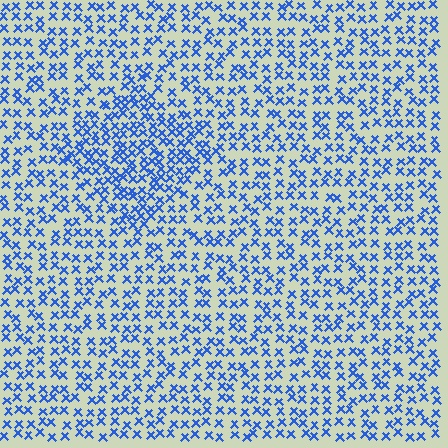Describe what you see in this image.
The image contains small blue elements arranged at two different densities. A diamond-shaped region is visible where the elements are more densely packed than the surrounding area.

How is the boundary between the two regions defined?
The boundary is defined by a change in element density (approximately 1.7x ratio). All elements are the same color, size, and shape.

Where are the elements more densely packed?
The elements are more densely packed inside the diamond boundary.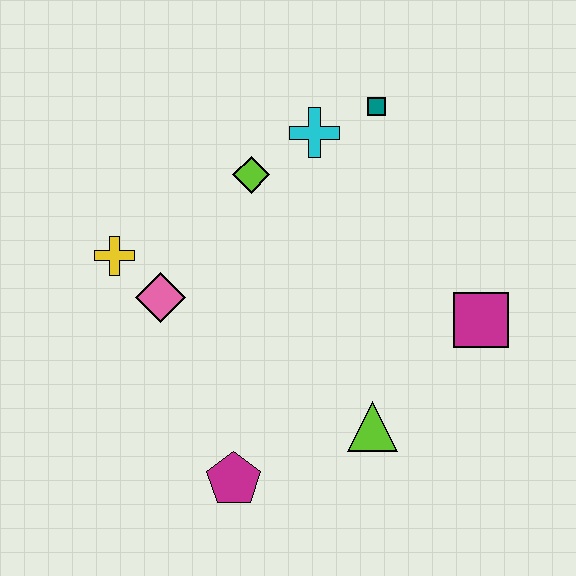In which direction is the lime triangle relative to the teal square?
The lime triangle is below the teal square.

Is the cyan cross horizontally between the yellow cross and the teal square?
Yes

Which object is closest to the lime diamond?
The cyan cross is closest to the lime diamond.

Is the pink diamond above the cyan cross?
No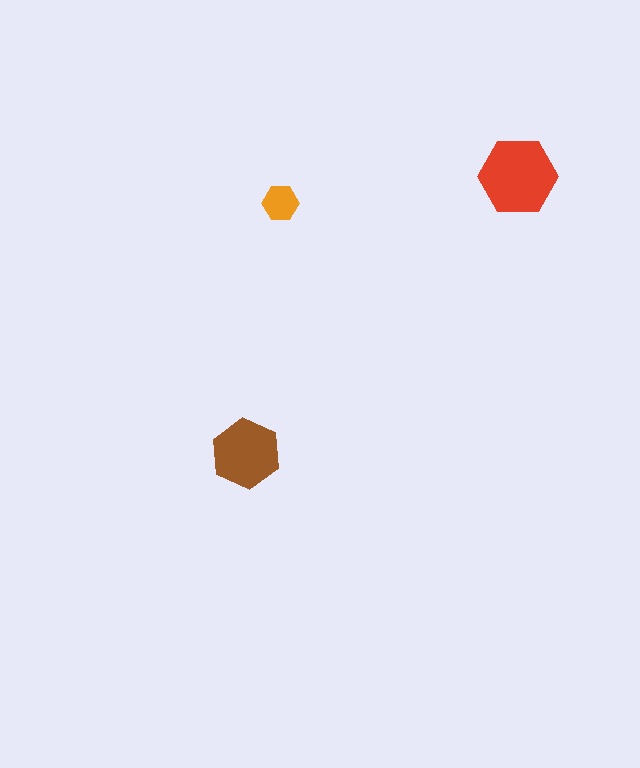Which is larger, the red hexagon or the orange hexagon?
The red one.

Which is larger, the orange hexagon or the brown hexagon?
The brown one.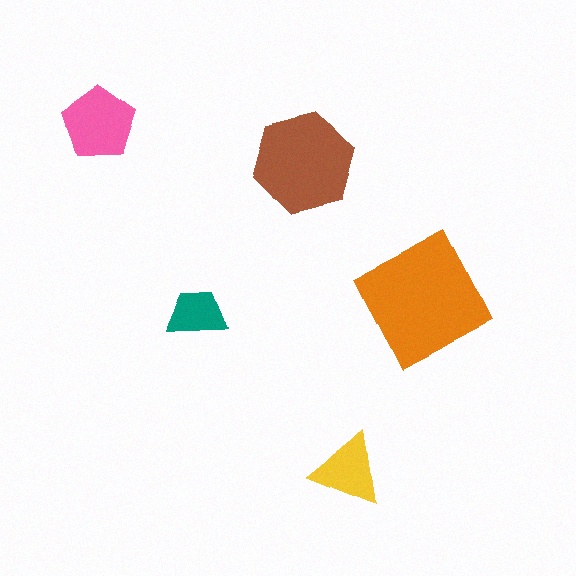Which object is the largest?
The orange square.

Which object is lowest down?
The yellow triangle is bottommost.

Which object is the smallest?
The teal trapezoid.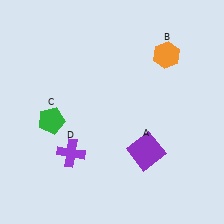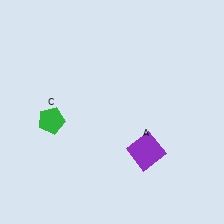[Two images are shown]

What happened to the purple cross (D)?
The purple cross (D) was removed in Image 2. It was in the bottom-left area of Image 1.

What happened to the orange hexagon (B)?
The orange hexagon (B) was removed in Image 2. It was in the top-right area of Image 1.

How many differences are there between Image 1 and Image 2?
There are 2 differences between the two images.